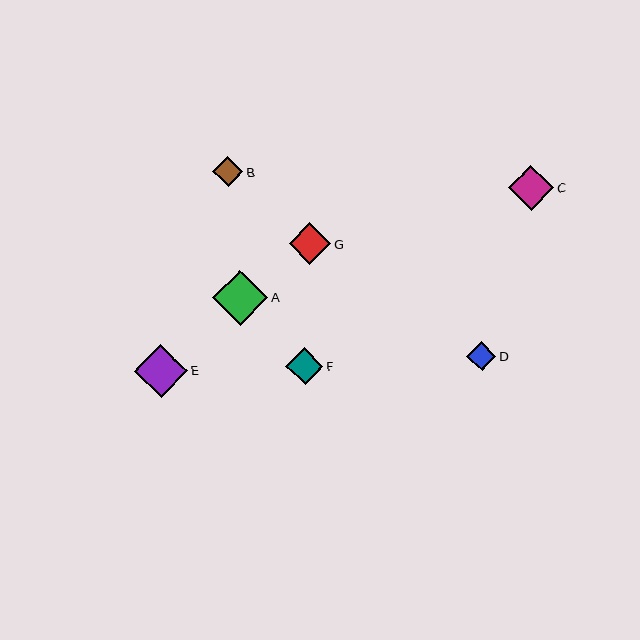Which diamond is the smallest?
Diamond D is the smallest with a size of approximately 29 pixels.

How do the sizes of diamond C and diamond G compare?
Diamond C and diamond G are approximately the same size.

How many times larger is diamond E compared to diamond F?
Diamond E is approximately 1.4 times the size of diamond F.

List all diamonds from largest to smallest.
From largest to smallest: A, E, C, G, F, B, D.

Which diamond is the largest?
Diamond A is the largest with a size of approximately 55 pixels.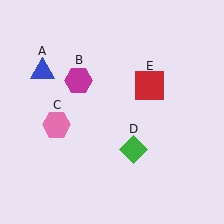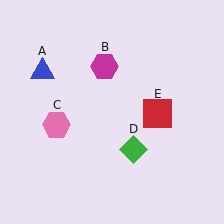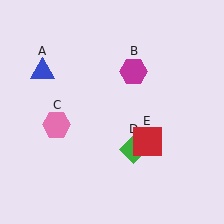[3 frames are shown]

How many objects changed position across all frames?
2 objects changed position: magenta hexagon (object B), red square (object E).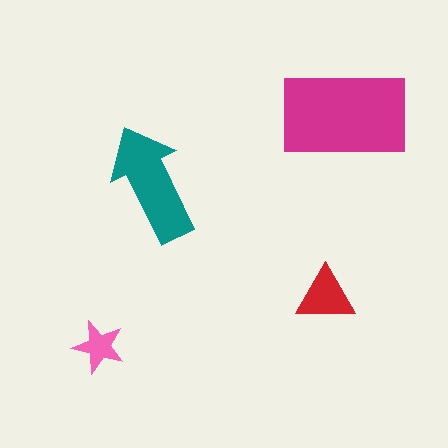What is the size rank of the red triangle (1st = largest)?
3rd.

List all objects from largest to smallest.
The magenta rectangle, the teal arrow, the red triangle, the pink star.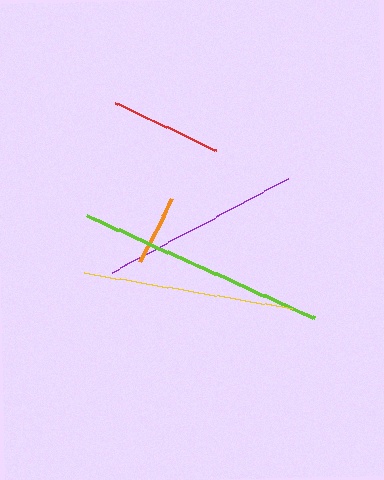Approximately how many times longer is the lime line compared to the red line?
The lime line is approximately 2.2 times the length of the red line.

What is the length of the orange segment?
The orange segment is approximately 70 pixels long.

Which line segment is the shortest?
The orange line is the shortest at approximately 70 pixels.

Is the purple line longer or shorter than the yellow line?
The yellow line is longer than the purple line.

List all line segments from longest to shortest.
From longest to shortest: lime, yellow, purple, red, orange.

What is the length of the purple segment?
The purple segment is approximately 200 pixels long.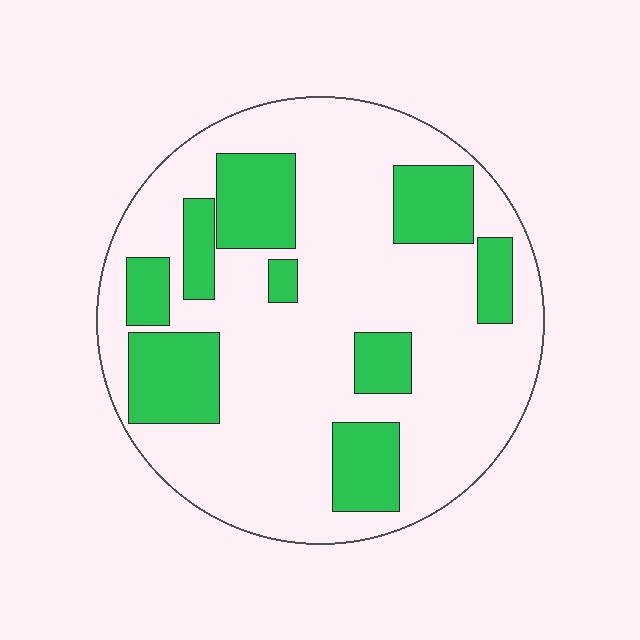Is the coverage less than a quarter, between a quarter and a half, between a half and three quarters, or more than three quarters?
Between a quarter and a half.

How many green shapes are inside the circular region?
9.